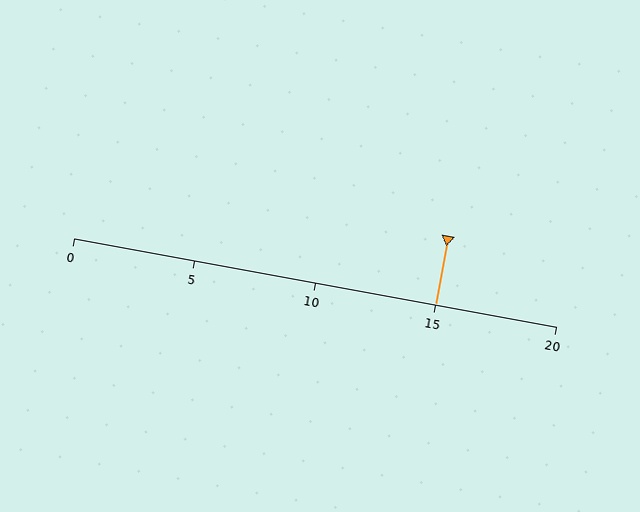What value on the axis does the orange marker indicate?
The marker indicates approximately 15.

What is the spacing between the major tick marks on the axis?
The major ticks are spaced 5 apart.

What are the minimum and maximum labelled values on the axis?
The axis runs from 0 to 20.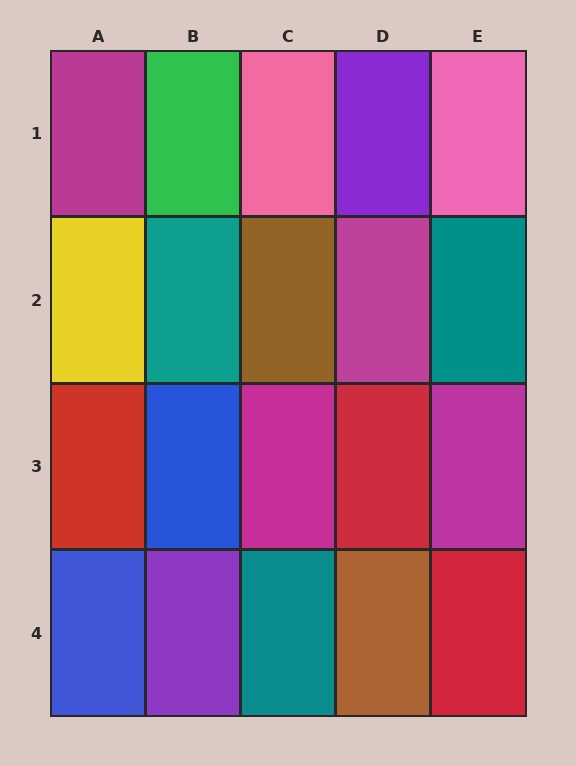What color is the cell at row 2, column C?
Brown.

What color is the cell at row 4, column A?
Blue.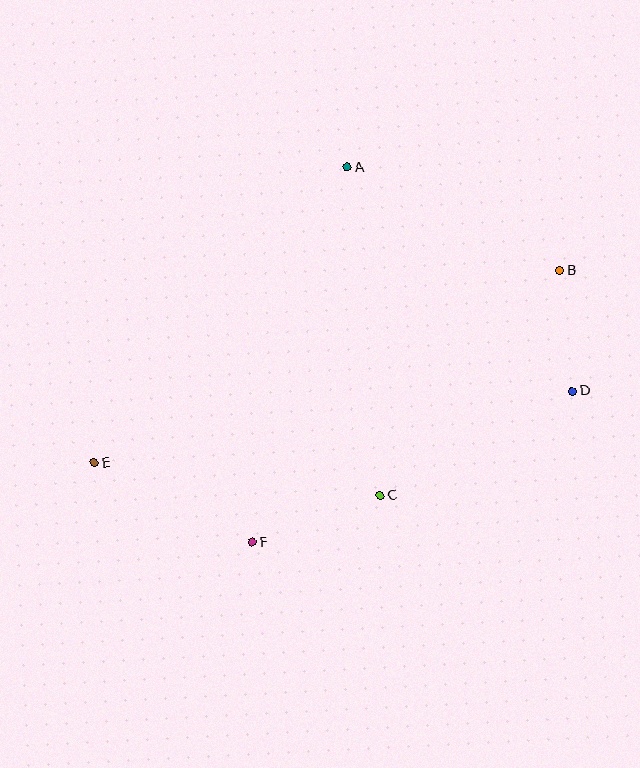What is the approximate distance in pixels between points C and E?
The distance between C and E is approximately 288 pixels.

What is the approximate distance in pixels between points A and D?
The distance between A and D is approximately 317 pixels.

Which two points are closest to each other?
Points B and D are closest to each other.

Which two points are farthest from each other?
Points B and E are farthest from each other.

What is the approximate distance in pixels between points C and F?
The distance between C and F is approximately 136 pixels.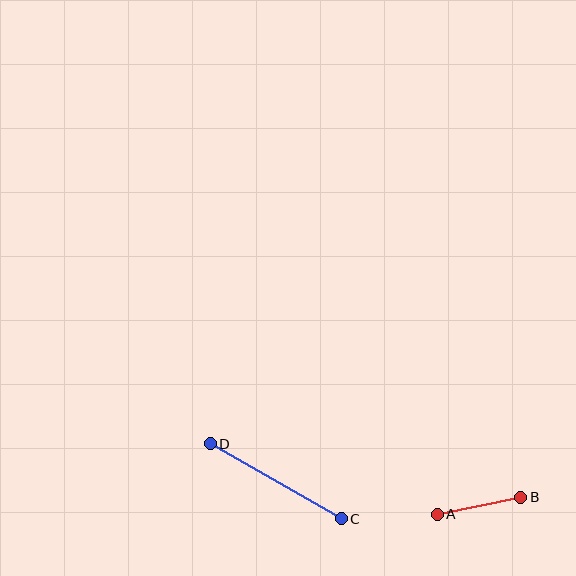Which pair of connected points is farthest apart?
Points C and D are farthest apart.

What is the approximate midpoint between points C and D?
The midpoint is at approximately (276, 481) pixels.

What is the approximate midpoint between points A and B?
The midpoint is at approximately (479, 506) pixels.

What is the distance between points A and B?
The distance is approximately 85 pixels.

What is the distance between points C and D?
The distance is approximately 151 pixels.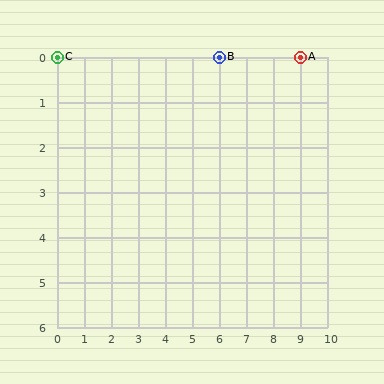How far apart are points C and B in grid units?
Points C and B are 6 columns apart.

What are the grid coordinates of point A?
Point A is at grid coordinates (9, 0).